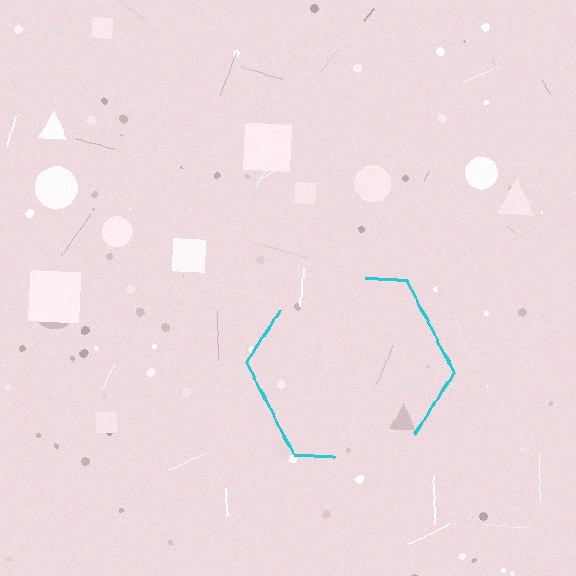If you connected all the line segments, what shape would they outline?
They would outline a hexagon.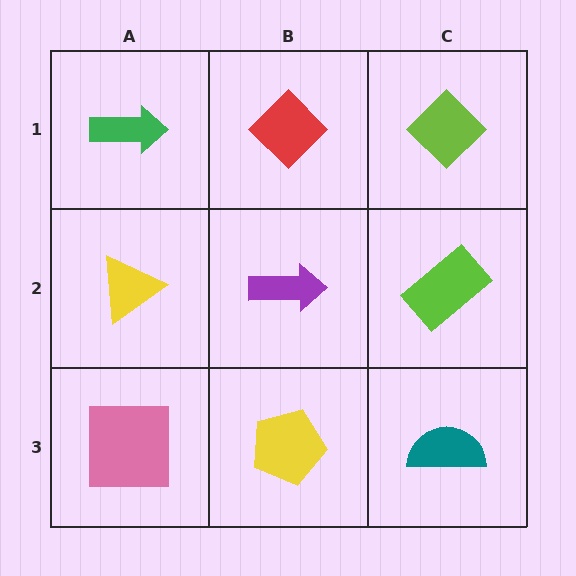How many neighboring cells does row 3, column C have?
2.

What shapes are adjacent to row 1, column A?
A yellow triangle (row 2, column A), a red diamond (row 1, column B).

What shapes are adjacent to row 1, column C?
A lime rectangle (row 2, column C), a red diamond (row 1, column B).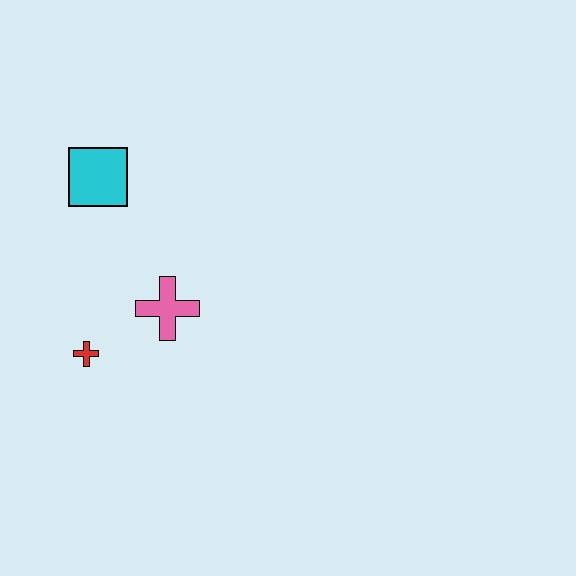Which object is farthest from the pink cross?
The cyan square is farthest from the pink cross.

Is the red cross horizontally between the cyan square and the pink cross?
No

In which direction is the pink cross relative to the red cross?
The pink cross is to the right of the red cross.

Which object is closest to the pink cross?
The red cross is closest to the pink cross.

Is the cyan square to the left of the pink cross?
Yes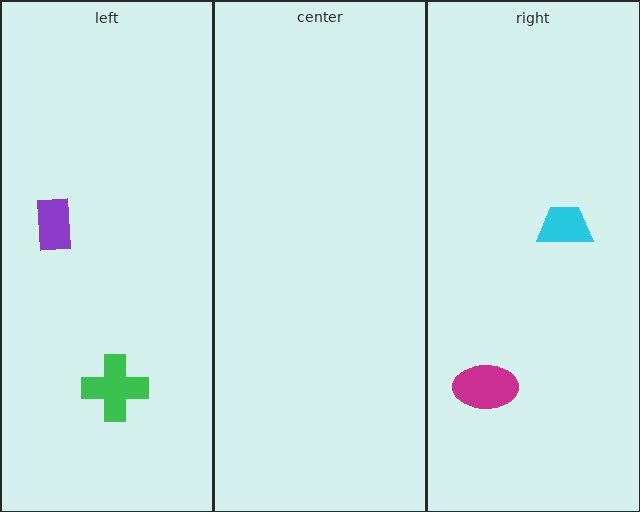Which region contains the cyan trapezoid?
The right region.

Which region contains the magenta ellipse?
The right region.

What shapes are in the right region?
The cyan trapezoid, the magenta ellipse.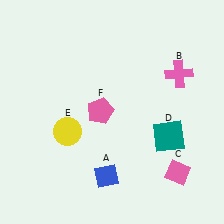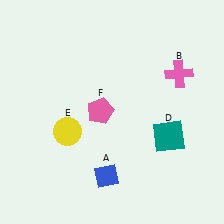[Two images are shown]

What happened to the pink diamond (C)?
The pink diamond (C) was removed in Image 2. It was in the bottom-right area of Image 1.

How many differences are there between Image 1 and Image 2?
There is 1 difference between the two images.